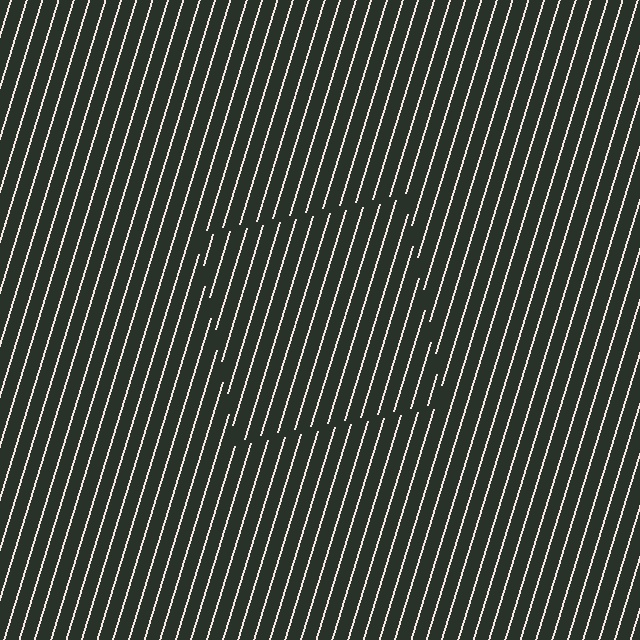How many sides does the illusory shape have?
4 sides — the line-ends trace a square.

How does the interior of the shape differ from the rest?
The interior of the shape contains the same grating, shifted by half a period — the contour is defined by the phase discontinuity where line-ends from the inner and outer gratings abut.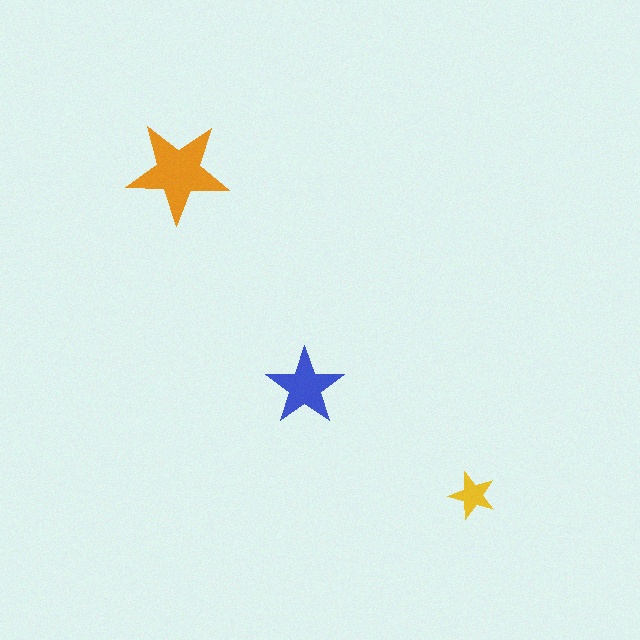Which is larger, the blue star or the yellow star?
The blue one.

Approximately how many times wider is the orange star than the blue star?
About 1.5 times wider.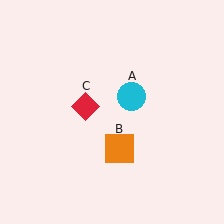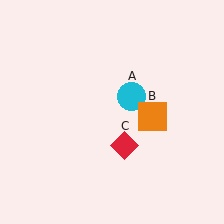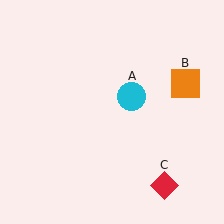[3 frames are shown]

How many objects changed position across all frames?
2 objects changed position: orange square (object B), red diamond (object C).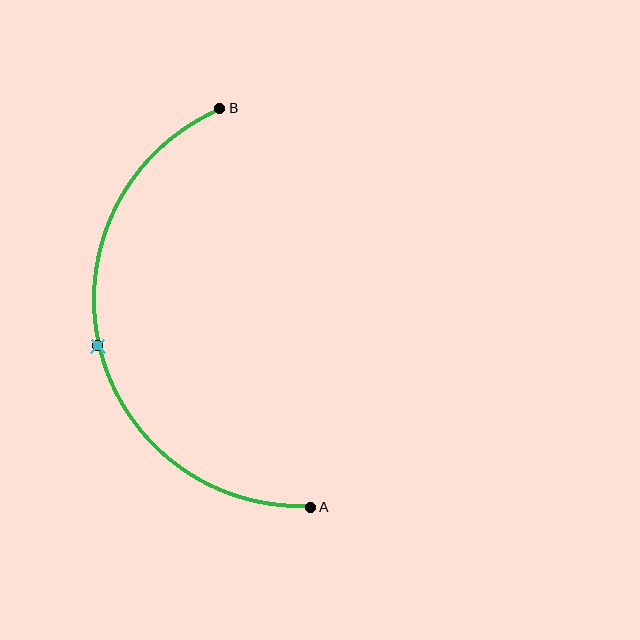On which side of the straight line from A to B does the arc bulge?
The arc bulges to the left of the straight line connecting A and B.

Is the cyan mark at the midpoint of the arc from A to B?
Yes. The cyan mark lies on the arc at equal arc-length from both A and B — it is the arc midpoint.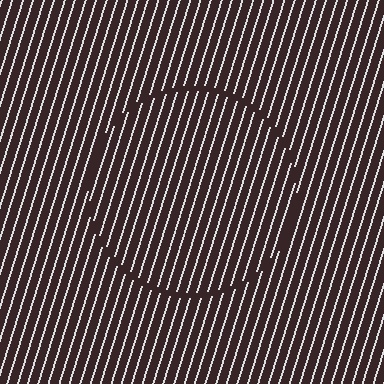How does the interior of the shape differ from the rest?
The interior of the shape contains the same grating, shifted by half a period — the contour is defined by the phase discontinuity where line-ends from the inner and outer gratings abut.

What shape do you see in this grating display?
An illusory circle. The interior of the shape contains the same grating, shifted by half a period — the contour is defined by the phase discontinuity where line-ends from the inner and outer gratings abut.